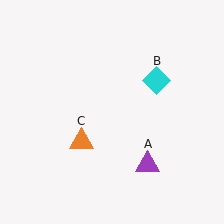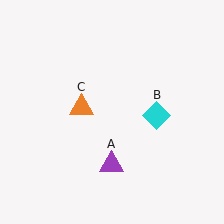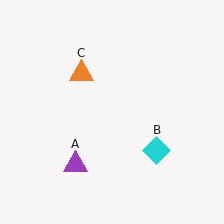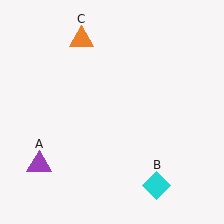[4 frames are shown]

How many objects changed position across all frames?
3 objects changed position: purple triangle (object A), cyan diamond (object B), orange triangle (object C).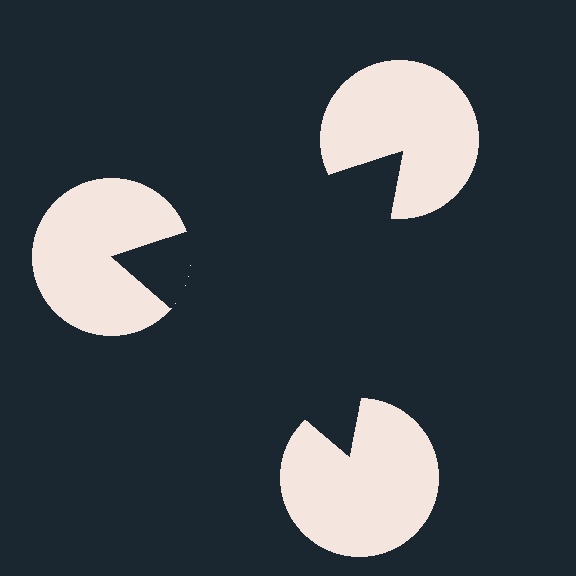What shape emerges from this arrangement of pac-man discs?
An illusory triangle — its edges are inferred from the aligned wedge cuts in the pac-man discs, not physically drawn.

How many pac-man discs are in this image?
There are 3 — one at each vertex of the illusory triangle.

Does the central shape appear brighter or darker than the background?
It typically appears slightly darker than the background, even though no actual brightness change is drawn.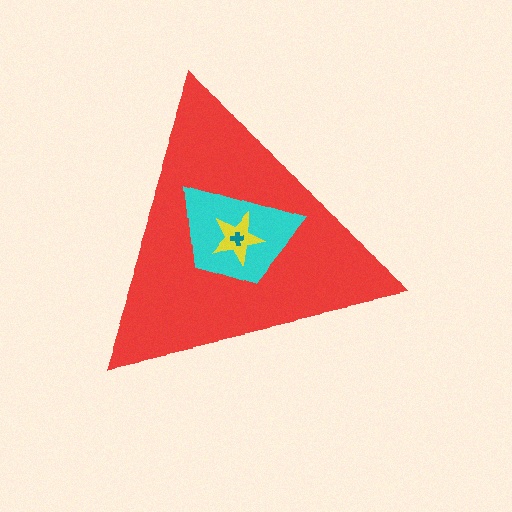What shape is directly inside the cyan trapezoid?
The yellow star.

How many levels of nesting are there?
4.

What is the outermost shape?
The red triangle.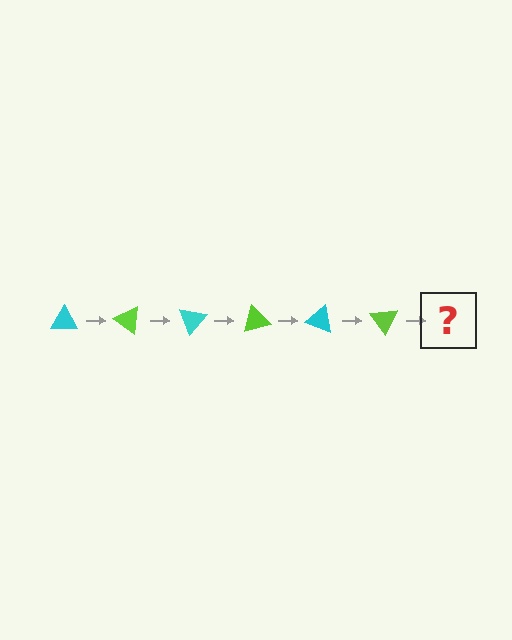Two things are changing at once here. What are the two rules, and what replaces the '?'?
The two rules are that it rotates 35 degrees each step and the color cycles through cyan and lime. The '?' should be a cyan triangle, rotated 210 degrees from the start.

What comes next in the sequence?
The next element should be a cyan triangle, rotated 210 degrees from the start.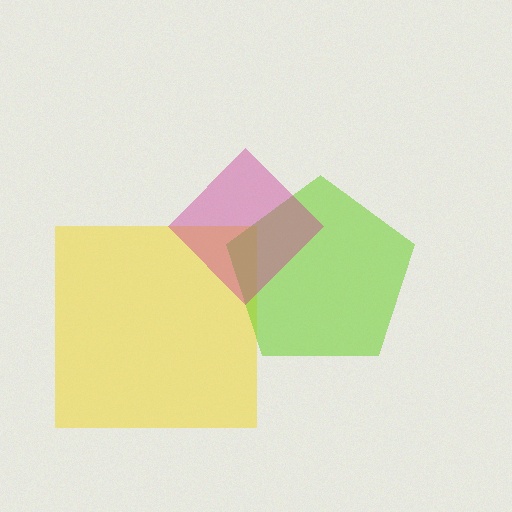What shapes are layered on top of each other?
The layered shapes are: a yellow square, a lime pentagon, a magenta diamond.